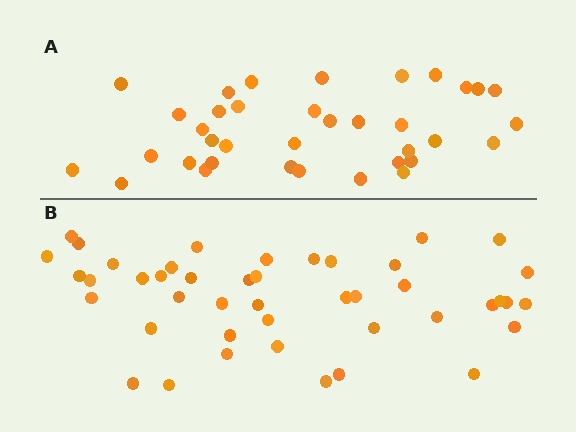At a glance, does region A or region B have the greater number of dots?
Region B (the bottom region) has more dots.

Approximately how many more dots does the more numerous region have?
Region B has roughly 8 or so more dots than region A.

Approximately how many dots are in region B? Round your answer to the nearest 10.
About 40 dots. (The exact count is 44, which rounds to 40.)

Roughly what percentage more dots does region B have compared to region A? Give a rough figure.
About 20% more.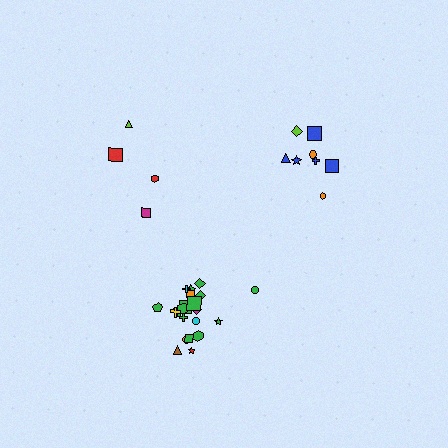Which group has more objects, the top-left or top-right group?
The top-right group.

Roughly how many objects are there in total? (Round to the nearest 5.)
Roughly 35 objects in total.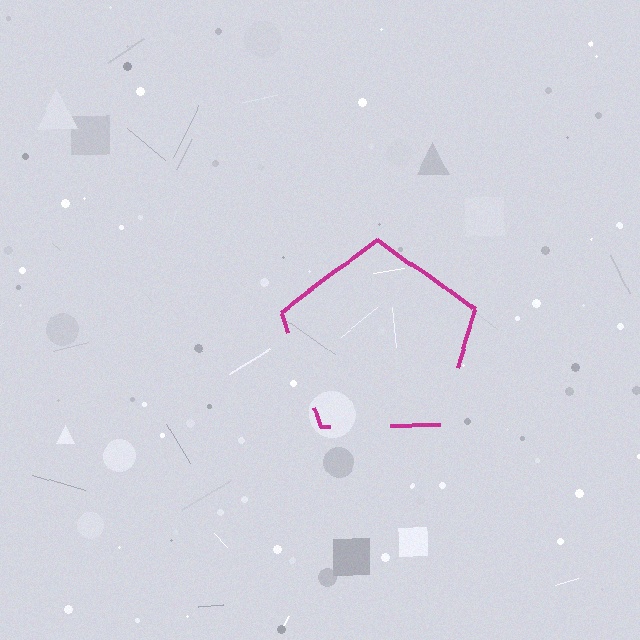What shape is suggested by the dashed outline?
The dashed outline suggests a pentagon.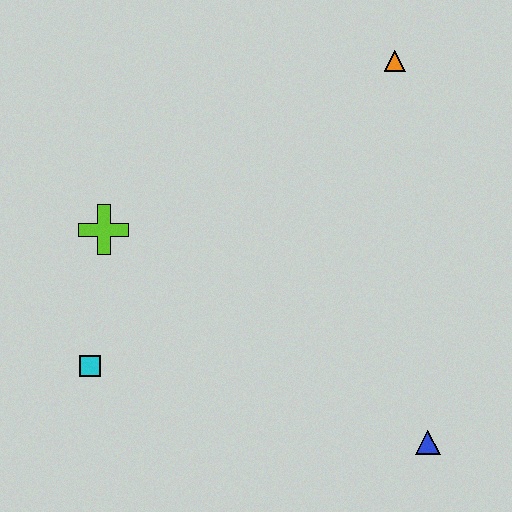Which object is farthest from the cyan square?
The orange triangle is farthest from the cyan square.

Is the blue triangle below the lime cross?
Yes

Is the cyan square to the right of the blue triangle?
No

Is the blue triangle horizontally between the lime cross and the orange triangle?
No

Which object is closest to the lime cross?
The cyan square is closest to the lime cross.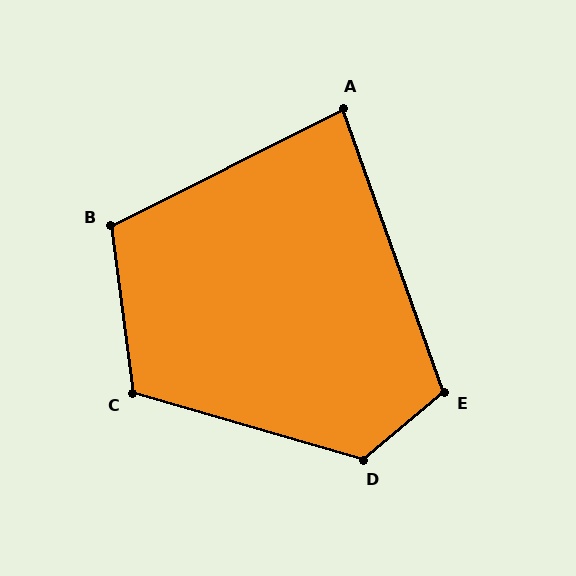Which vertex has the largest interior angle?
D, at approximately 124 degrees.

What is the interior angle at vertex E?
Approximately 110 degrees (obtuse).